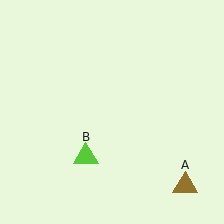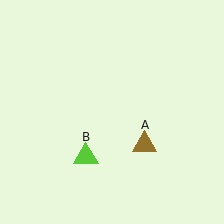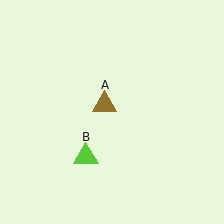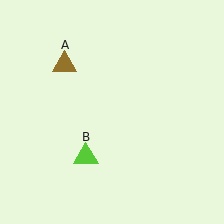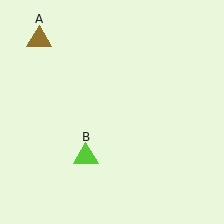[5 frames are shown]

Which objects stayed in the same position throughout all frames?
Lime triangle (object B) remained stationary.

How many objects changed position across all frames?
1 object changed position: brown triangle (object A).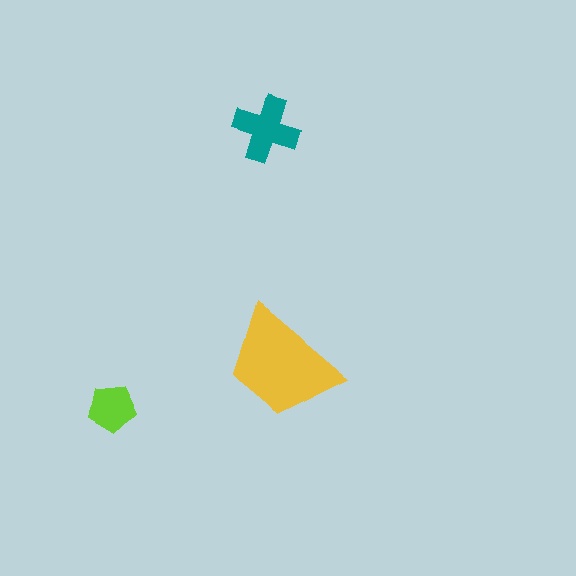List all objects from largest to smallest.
The yellow trapezoid, the teal cross, the lime pentagon.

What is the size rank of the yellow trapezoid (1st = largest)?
1st.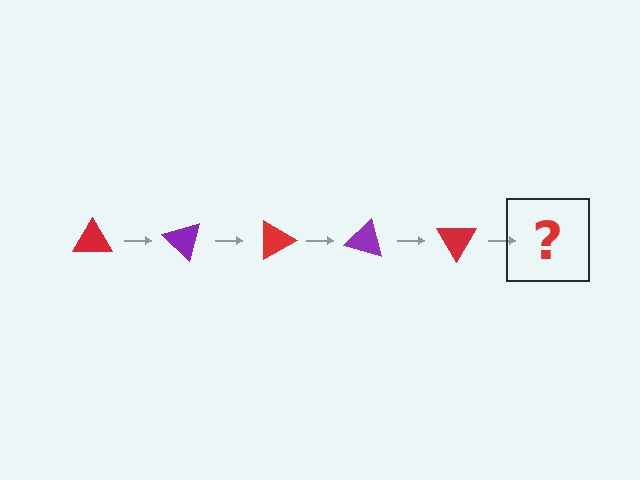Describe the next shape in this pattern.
It should be a purple triangle, rotated 225 degrees from the start.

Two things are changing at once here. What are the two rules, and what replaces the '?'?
The two rules are that it rotates 45 degrees each step and the color cycles through red and purple. The '?' should be a purple triangle, rotated 225 degrees from the start.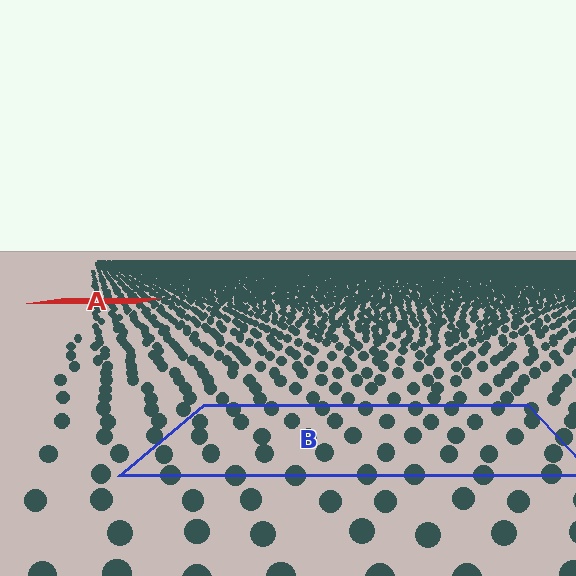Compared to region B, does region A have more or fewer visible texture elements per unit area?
Region A has more texture elements per unit area — they are packed more densely because it is farther away.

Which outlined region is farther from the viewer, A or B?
Region A is farther from the viewer — the texture elements inside it appear smaller and more densely packed.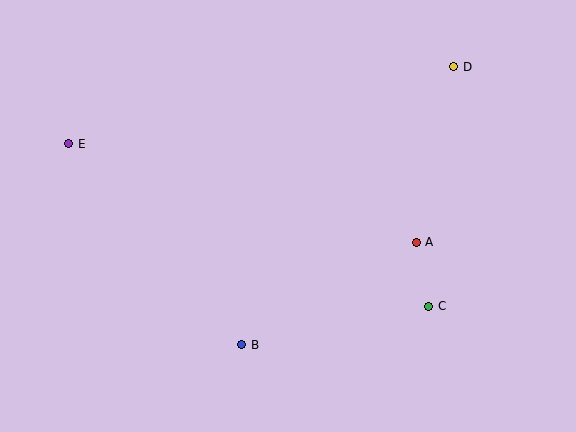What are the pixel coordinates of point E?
Point E is at (69, 144).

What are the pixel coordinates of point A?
Point A is at (416, 242).